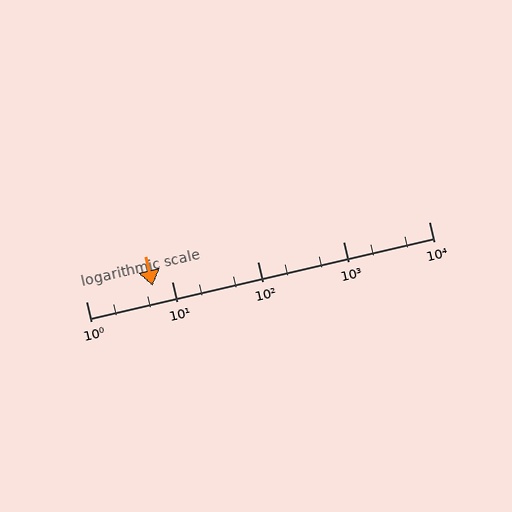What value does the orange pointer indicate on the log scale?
The pointer indicates approximately 6.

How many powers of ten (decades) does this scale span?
The scale spans 4 decades, from 1 to 10000.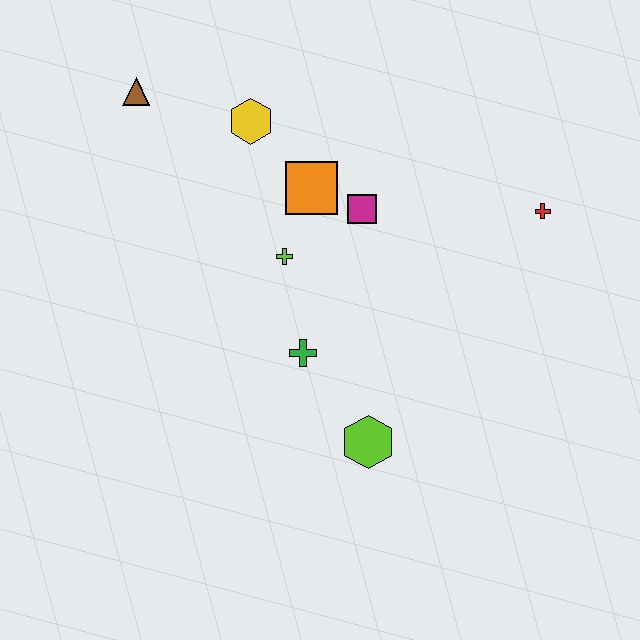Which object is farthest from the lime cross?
The red cross is farthest from the lime cross.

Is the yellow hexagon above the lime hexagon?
Yes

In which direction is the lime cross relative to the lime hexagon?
The lime cross is above the lime hexagon.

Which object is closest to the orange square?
The magenta square is closest to the orange square.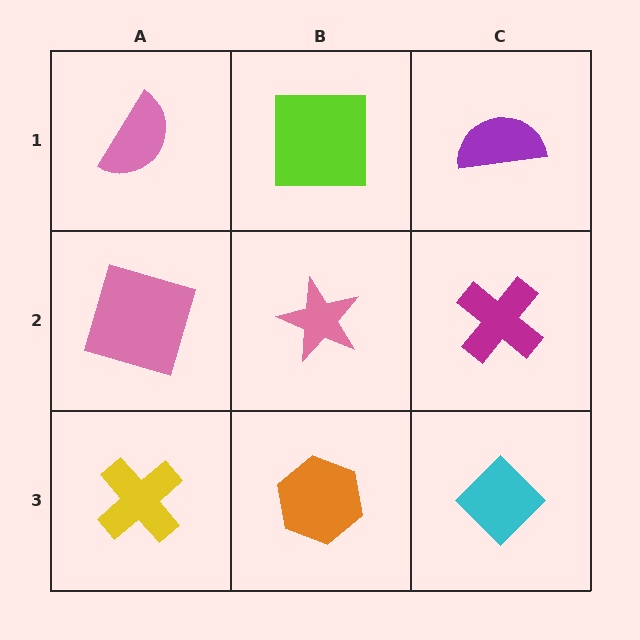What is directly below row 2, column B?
An orange hexagon.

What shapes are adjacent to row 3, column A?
A pink square (row 2, column A), an orange hexagon (row 3, column B).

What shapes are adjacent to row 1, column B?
A pink star (row 2, column B), a pink semicircle (row 1, column A), a purple semicircle (row 1, column C).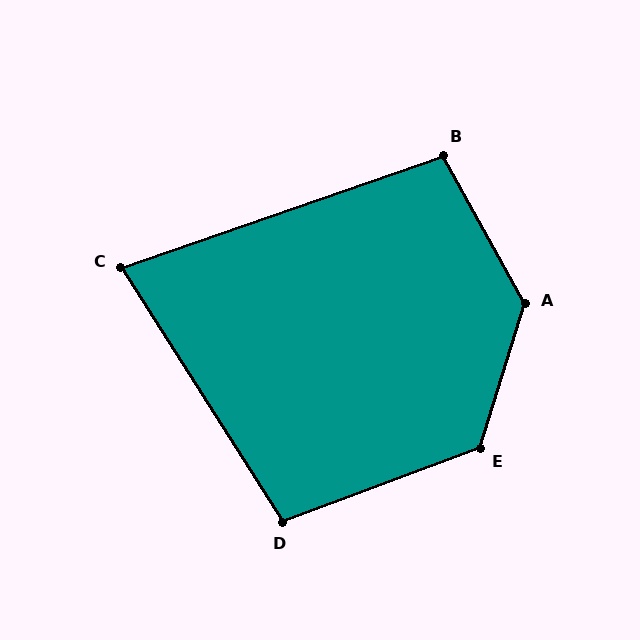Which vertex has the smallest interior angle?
C, at approximately 77 degrees.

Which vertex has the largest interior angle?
A, at approximately 134 degrees.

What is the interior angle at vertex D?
Approximately 102 degrees (obtuse).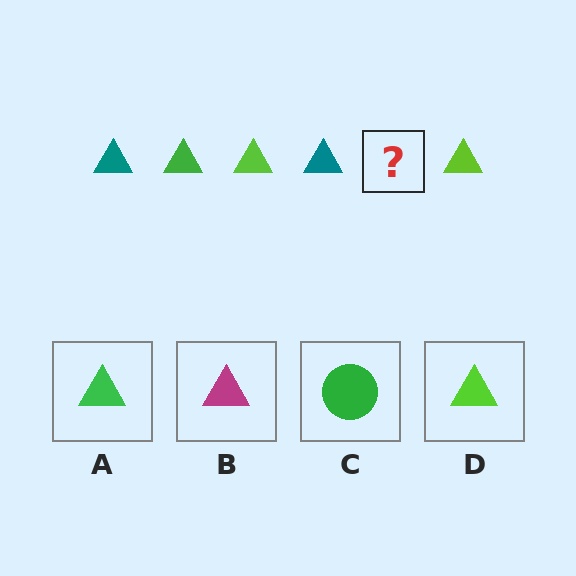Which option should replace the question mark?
Option A.